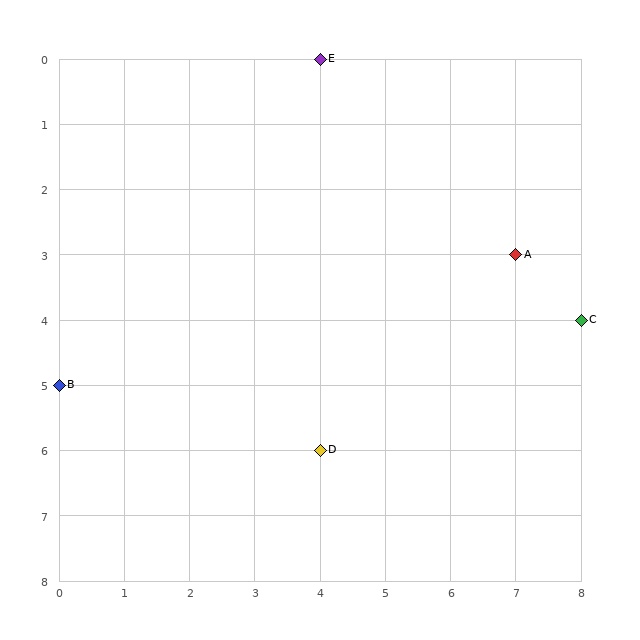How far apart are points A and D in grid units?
Points A and D are 3 columns and 3 rows apart (about 4.2 grid units diagonally).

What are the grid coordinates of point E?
Point E is at grid coordinates (4, 0).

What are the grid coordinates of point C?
Point C is at grid coordinates (8, 4).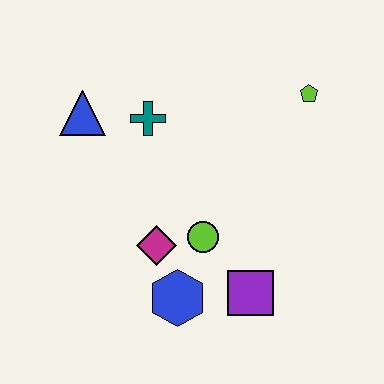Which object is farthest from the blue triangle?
The purple square is farthest from the blue triangle.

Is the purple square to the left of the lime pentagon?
Yes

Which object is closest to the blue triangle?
The teal cross is closest to the blue triangle.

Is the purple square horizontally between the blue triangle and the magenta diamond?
No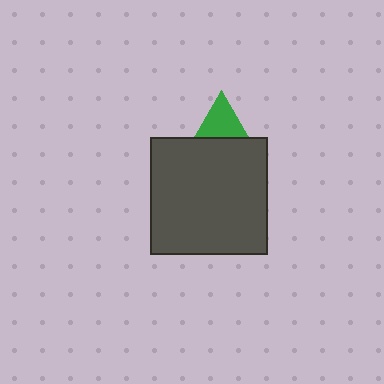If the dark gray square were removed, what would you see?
You would see the complete green triangle.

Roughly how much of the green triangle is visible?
A small part of it is visible (roughly 36%).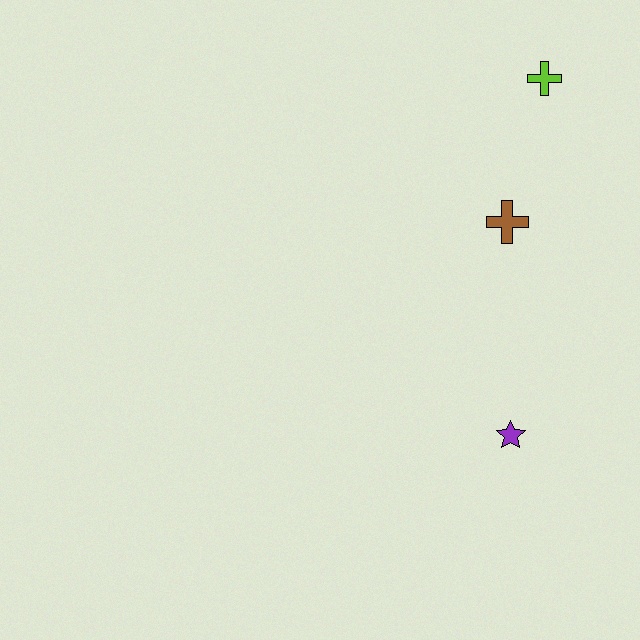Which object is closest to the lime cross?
The brown cross is closest to the lime cross.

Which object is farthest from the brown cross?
The purple star is farthest from the brown cross.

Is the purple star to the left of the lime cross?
Yes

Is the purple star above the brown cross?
No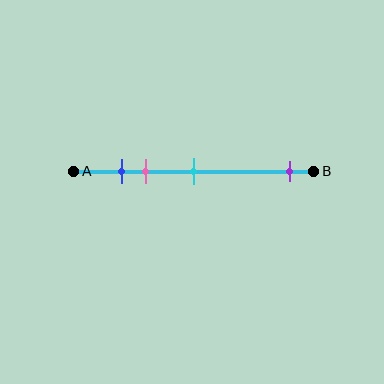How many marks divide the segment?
There are 4 marks dividing the segment.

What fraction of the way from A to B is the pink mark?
The pink mark is approximately 30% (0.3) of the way from A to B.